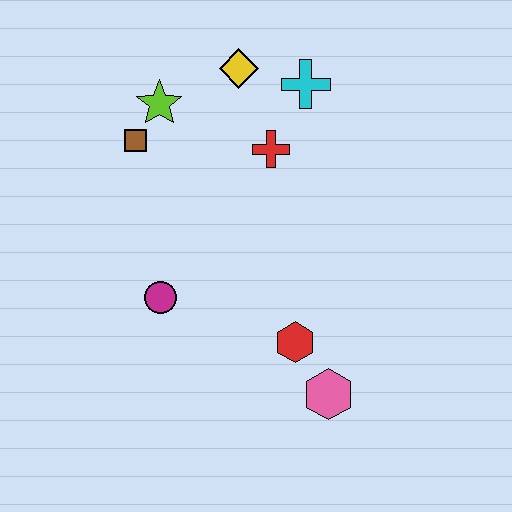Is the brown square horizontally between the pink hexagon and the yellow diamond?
No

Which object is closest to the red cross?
The cyan cross is closest to the red cross.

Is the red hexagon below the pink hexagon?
No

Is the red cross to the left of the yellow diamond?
No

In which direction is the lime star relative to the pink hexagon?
The lime star is above the pink hexagon.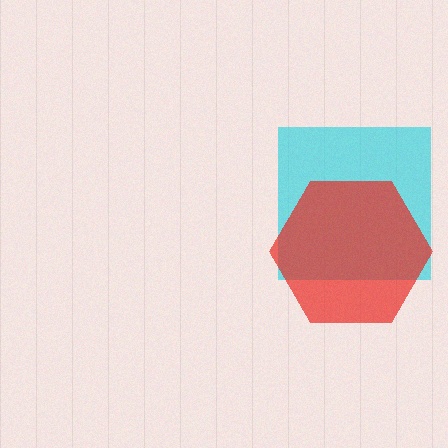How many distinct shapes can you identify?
There are 2 distinct shapes: a cyan square, a red hexagon.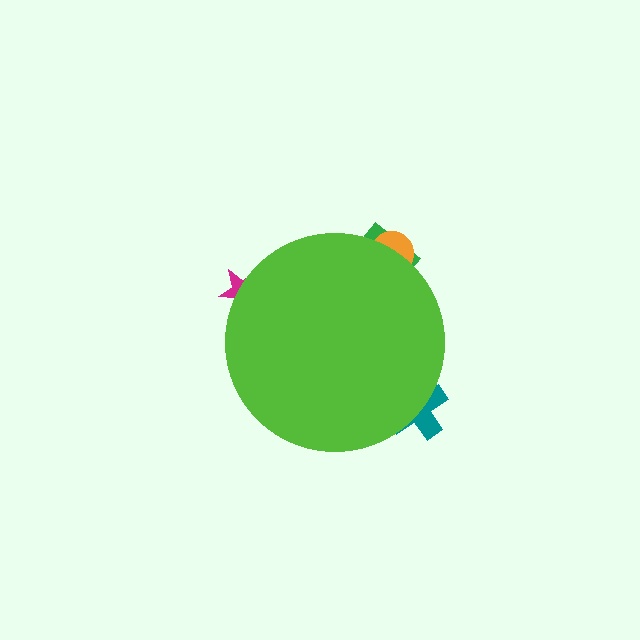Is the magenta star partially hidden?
Yes, the magenta star is partially hidden behind the lime circle.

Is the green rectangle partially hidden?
Yes, the green rectangle is partially hidden behind the lime circle.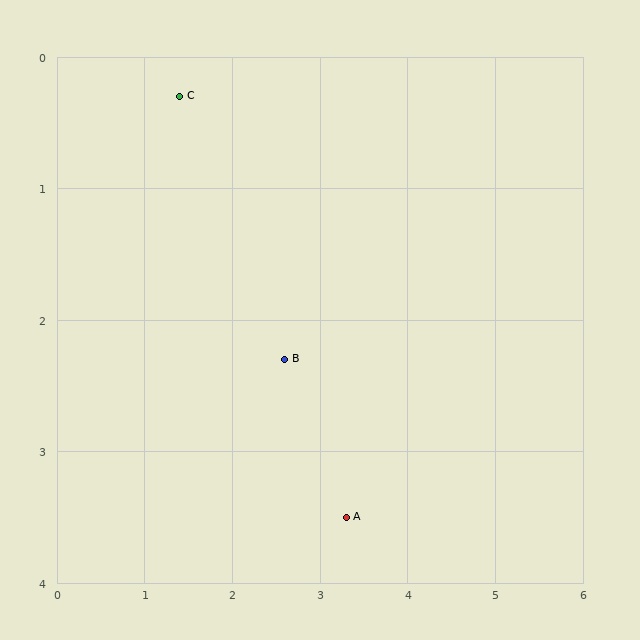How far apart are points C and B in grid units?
Points C and B are about 2.3 grid units apart.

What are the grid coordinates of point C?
Point C is at approximately (1.4, 0.3).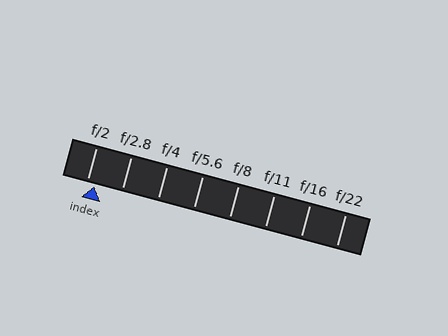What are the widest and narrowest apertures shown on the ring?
The widest aperture shown is f/2 and the narrowest is f/22.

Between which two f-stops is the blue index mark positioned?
The index mark is between f/2 and f/2.8.